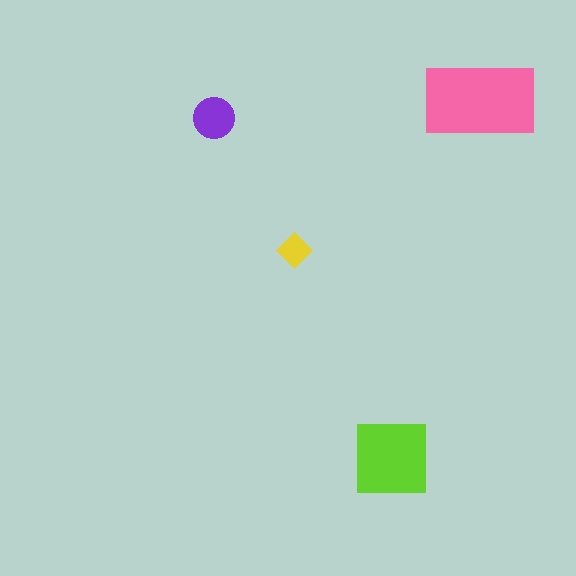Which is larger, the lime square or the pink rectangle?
The pink rectangle.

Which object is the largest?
The pink rectangle.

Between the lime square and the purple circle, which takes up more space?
The lime square.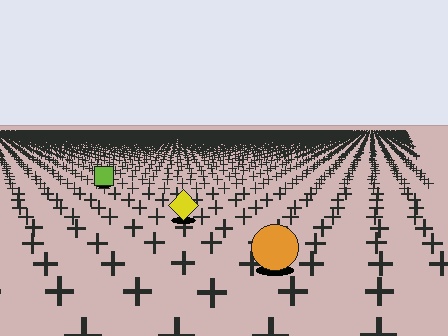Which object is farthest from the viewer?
The lime square is farthest from the viewer. It appears smaller and the ground texture around it is denser.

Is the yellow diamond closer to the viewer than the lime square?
Yes. The yellow diamond is closer — you can tell from the texture gradient: the ground texture is coarser near it.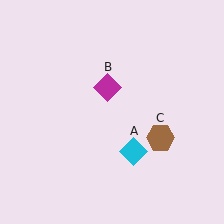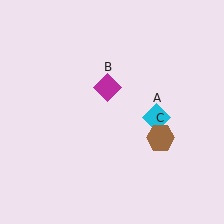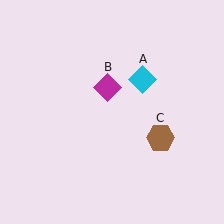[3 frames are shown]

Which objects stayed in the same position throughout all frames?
Magenta diamond (object B) and brown hexagon (object C) remained stationary.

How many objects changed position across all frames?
1 object changed position: cyan diamond (object A).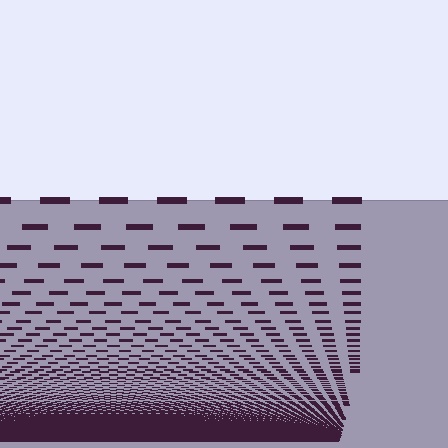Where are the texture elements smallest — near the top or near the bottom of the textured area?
Near the bottom.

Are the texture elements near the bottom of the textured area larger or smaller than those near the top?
Smaller. The gradient is inverted — elements near the bottom are smaller and denser.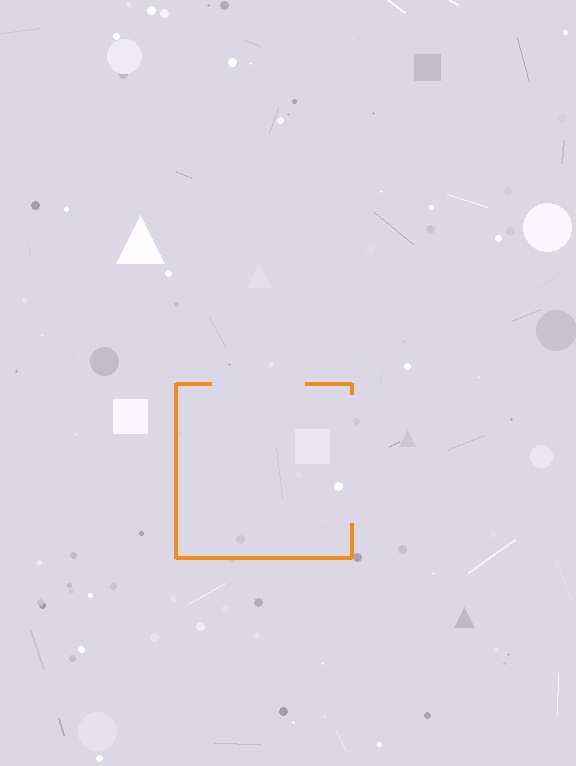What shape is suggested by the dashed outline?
The dashed outline suggests a square.